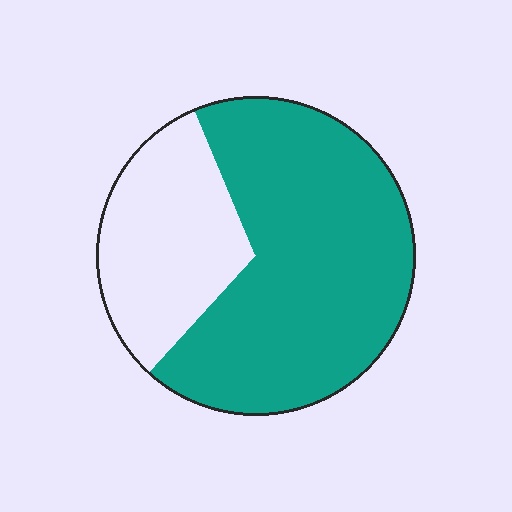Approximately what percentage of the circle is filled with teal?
Approximately 70%.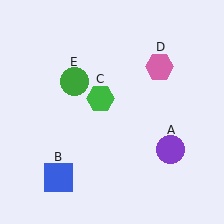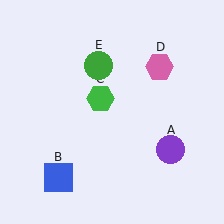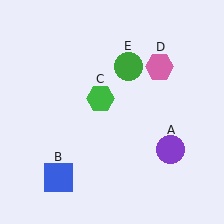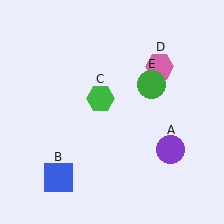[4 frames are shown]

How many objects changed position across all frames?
1 object changed position: green circle (object E).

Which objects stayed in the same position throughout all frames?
Purple circle (object A) and blue square (object B) and green hexagon (object C) and pink hexagon (object D) remained stationary.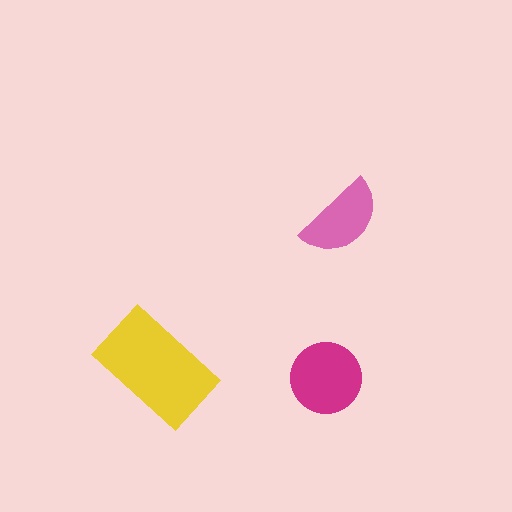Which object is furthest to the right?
The pink semicircle is rightmost.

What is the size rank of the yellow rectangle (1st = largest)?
1st.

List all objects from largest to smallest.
The yellow rectangle, the magenta circle, the pink semicircle.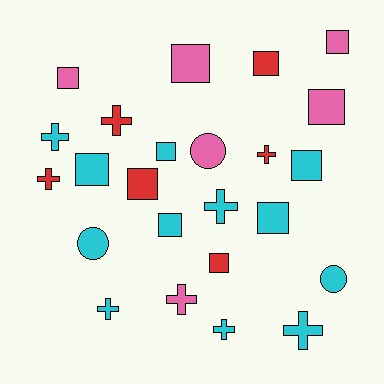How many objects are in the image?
There are 24 objects.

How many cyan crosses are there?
There are 5 cyan crosses.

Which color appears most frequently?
Cyan, with 12 objects.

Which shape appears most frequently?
Square, with 12 objects.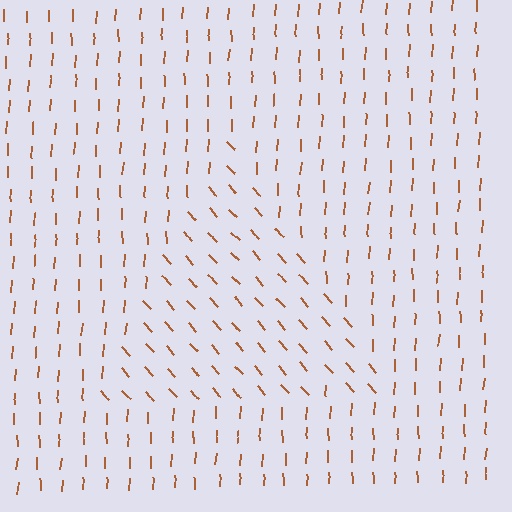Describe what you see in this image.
The image is filled with small brown line segments. A triangle region in the image has lines oriented differently from the surrounding lines, creating a visible texture boundary.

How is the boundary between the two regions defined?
The boundary is defined purely by a change in line orientation (approximately 45 degrees difference). All lines are the same color and thickness.